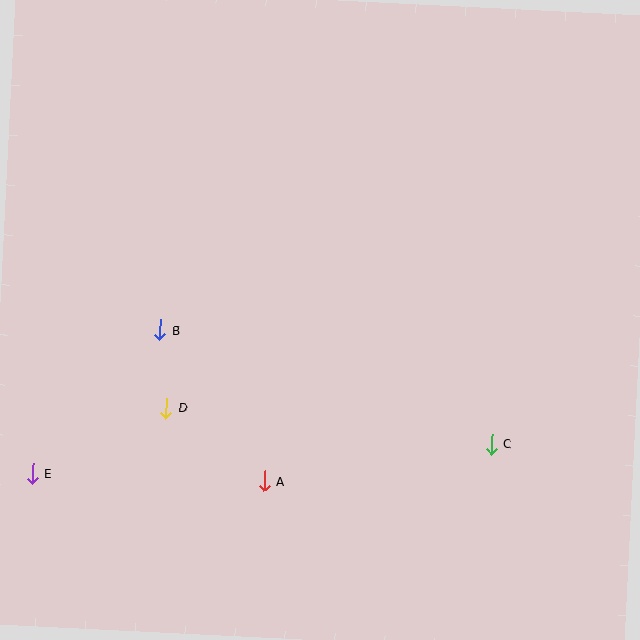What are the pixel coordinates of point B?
Point B is at (160, 330).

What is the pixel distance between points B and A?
The distance between B and A is 184 pixels.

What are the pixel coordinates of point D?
Point D is at (166, 408).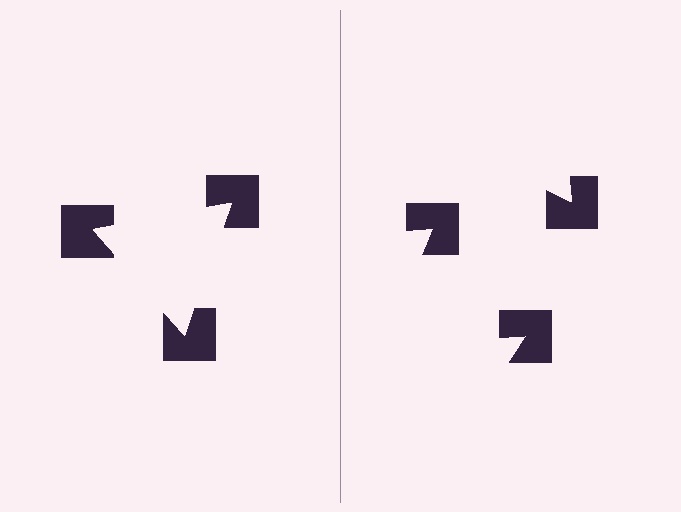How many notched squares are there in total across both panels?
6 — 3 on each side.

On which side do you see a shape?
An illusory triangle appears on the left side. On the right side the wedge cuts are rotated, so no coherent shape forms.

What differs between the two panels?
The notched squares are positioned identically on both sides; only the wedge orientations differ. On the left they align to a triangle; on the right they are misaligned.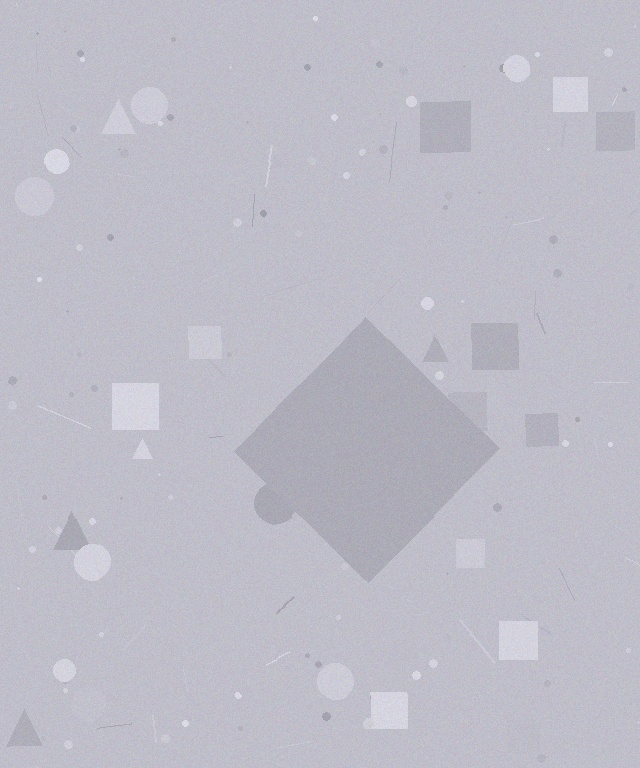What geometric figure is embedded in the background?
A diamond is embedded in the background.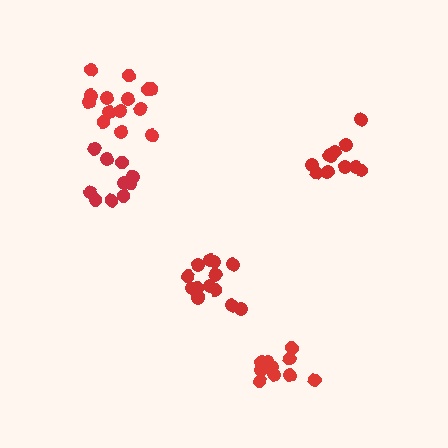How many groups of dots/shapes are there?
There are 5 groups.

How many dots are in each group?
Group 1: 13 dots, Group 2: 10 dots, Group 3: 11 dots, Group 4: 14 dots, Group 5: 11 dots (59 total).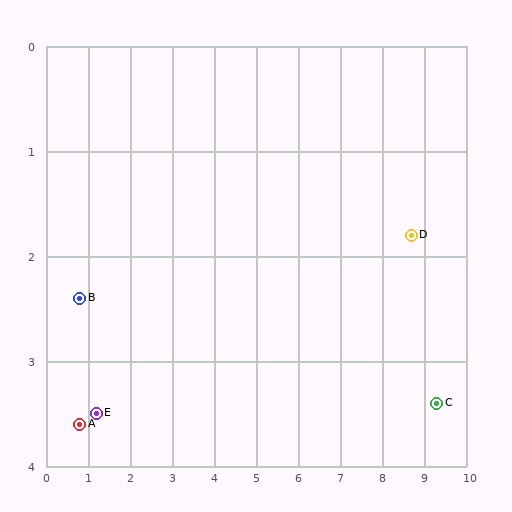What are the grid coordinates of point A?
Point A is at approximately (0.8, 3.6).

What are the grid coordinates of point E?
Point E is at approximately (1.2, 3.5).